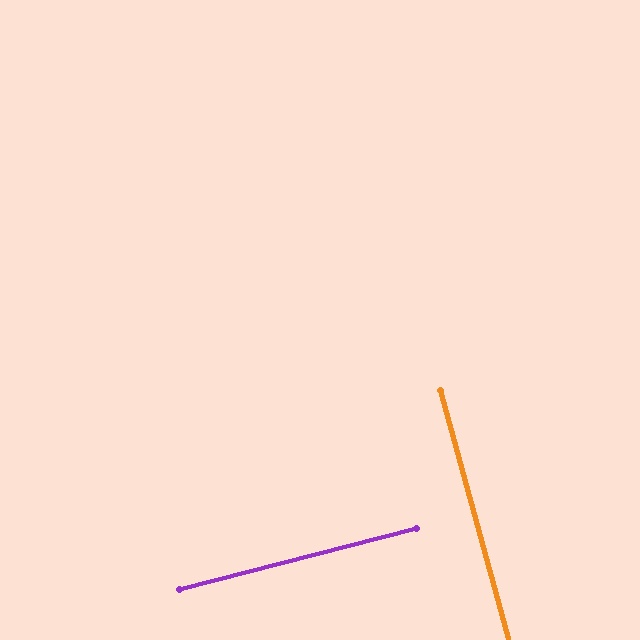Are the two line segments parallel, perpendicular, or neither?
Perpendicular — they meet at approximately 89°.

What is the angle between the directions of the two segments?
Approximately 89 degrees.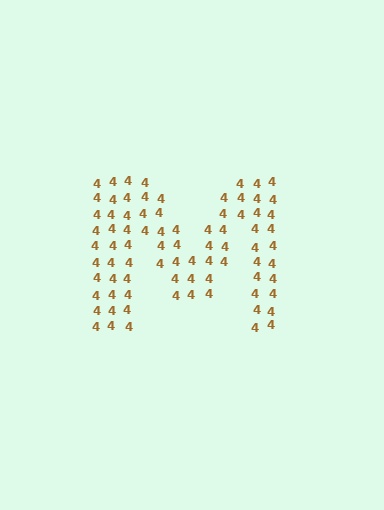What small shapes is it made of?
It is made of small digit 4's.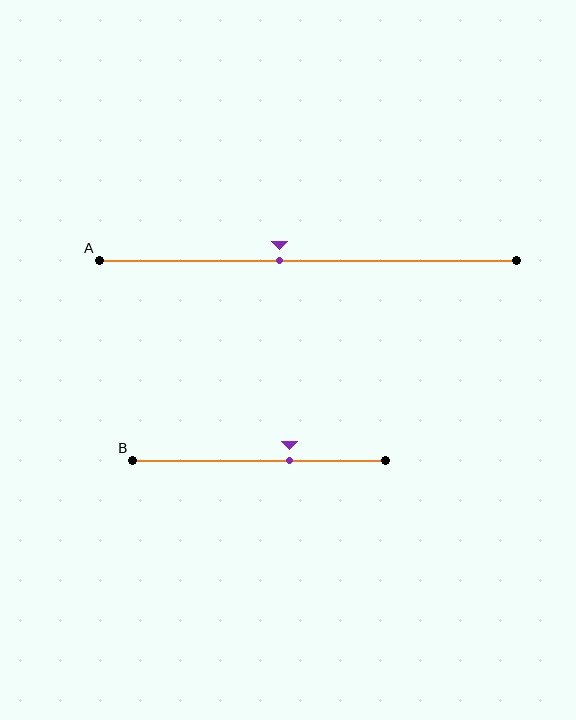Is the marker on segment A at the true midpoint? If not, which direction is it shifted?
No, the marker on segment A is shifted to the left by about 7% of the segment length.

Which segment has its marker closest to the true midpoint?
Segment A has its marker closest to the true midpoint.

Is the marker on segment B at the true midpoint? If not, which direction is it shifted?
No, the marker on segment B is shifted to the right by about 12% of the segment length.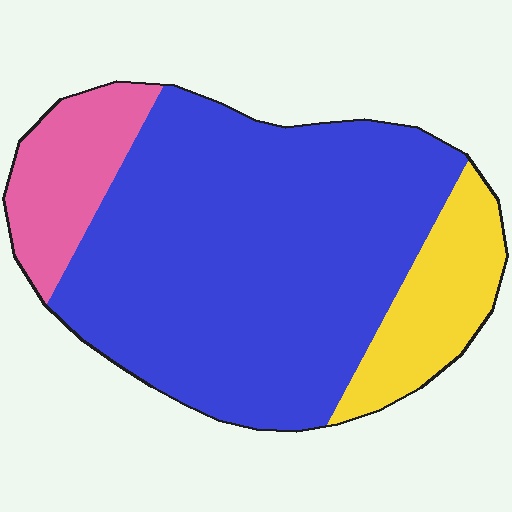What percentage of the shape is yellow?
Yellow takes up about one sixth (1/6) of the shape.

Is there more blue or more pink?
Blue.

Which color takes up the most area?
Blue, at roughly 70%.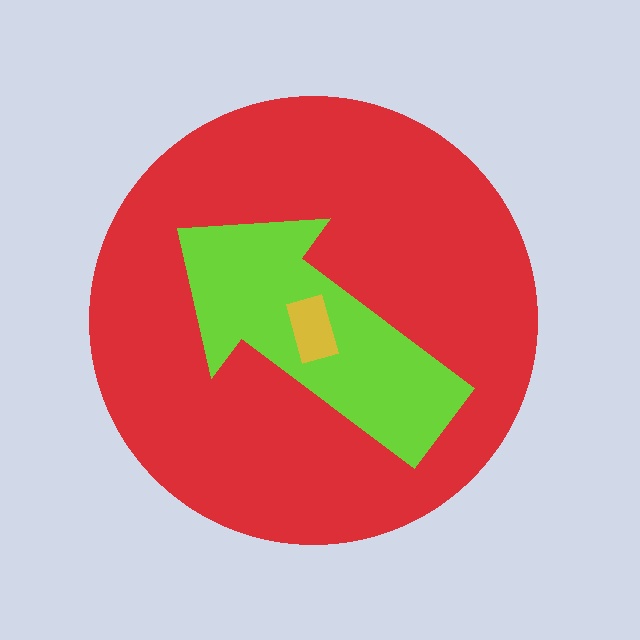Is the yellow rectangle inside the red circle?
Yes.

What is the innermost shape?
The yellow rectangle.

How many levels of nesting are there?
3.